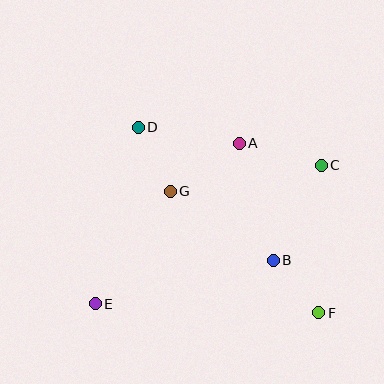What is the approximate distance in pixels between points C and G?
The distance between C and G is approximately 154 pixels.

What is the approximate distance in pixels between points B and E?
The distance between B and E is approximately 183 pixels.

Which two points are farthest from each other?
Points C and E are farthest from each other.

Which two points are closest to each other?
Points B and F are closest to each other.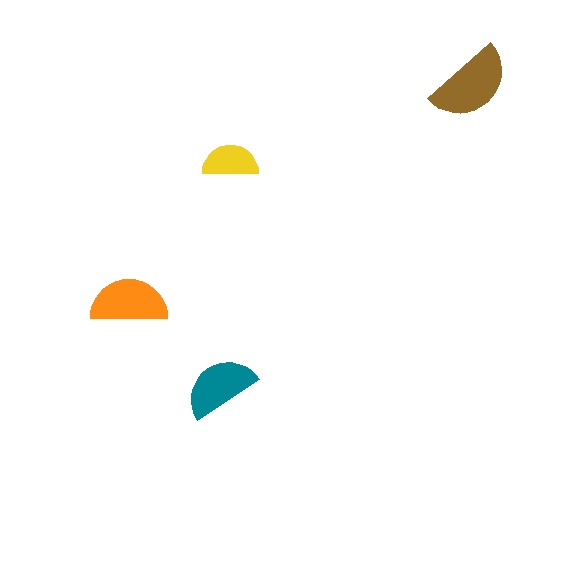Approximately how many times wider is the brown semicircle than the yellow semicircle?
About 1.5 times wider.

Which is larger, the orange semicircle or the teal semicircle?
The orange one.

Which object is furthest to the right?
The brown semicircle is rightmost.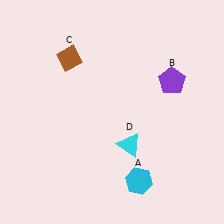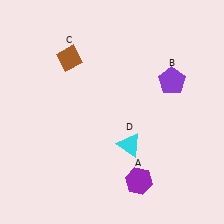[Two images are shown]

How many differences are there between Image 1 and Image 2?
There is 1 difference between the two images.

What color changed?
The hexagon (A) changed from cyan in Image 1 to purple in Image 2.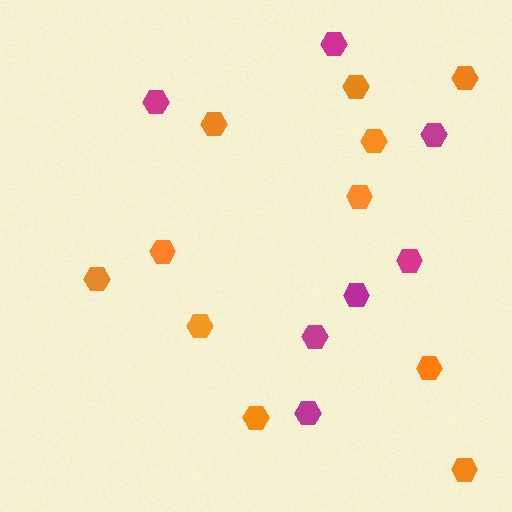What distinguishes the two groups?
There are 2 groups: one group of magenta hexagons (7) and one group of orange hexagons (11).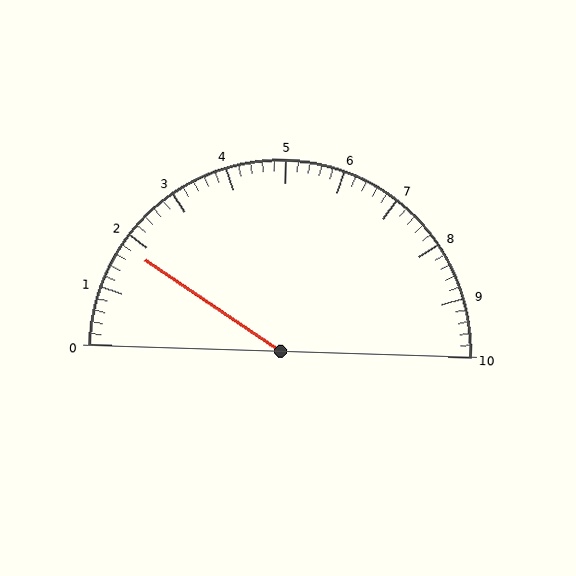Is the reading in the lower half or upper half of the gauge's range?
The reading is in the lower half of the range (0 to 10).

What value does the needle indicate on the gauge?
The needle indicates approximately 1.8.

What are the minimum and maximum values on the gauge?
The gauge ranges from 0 to 10.